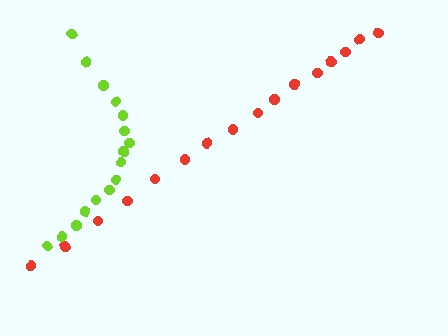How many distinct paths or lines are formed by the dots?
There are 2 distinct paths.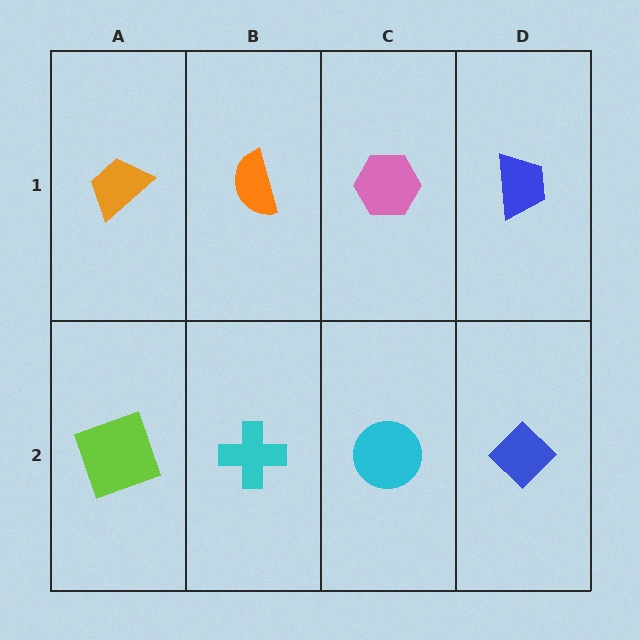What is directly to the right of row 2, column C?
A blue diamond.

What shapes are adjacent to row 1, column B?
A cyan cross (row 2, column B), an orange trapezoid (row 1, column A), a pink hexagon (row 1, column C).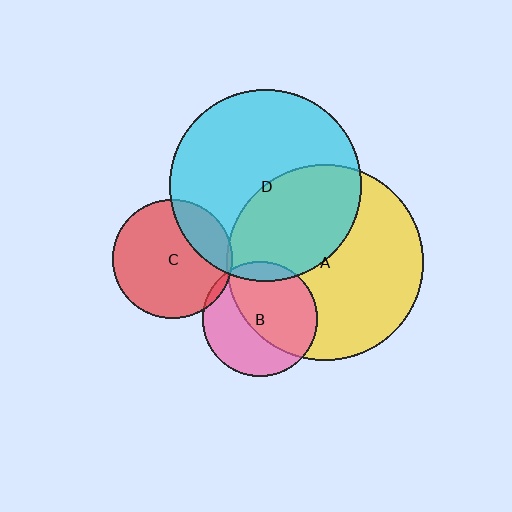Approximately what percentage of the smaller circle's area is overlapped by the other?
Approximately 10%.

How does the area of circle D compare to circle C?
Approximately 2.6 times.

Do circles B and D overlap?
Yes.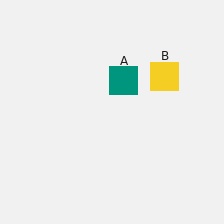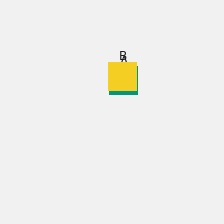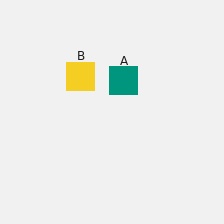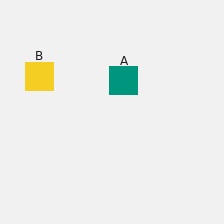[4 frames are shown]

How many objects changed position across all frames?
1 object changed position: yellow square (object B).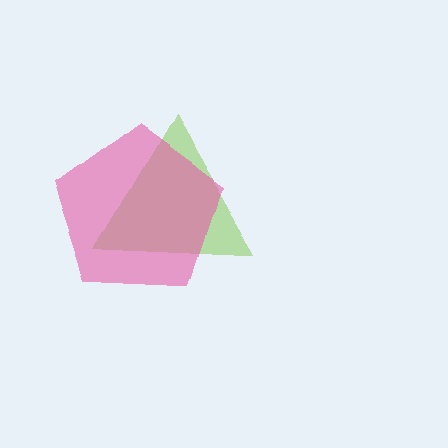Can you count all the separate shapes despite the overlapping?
Yes, there are 2 separate shapes.